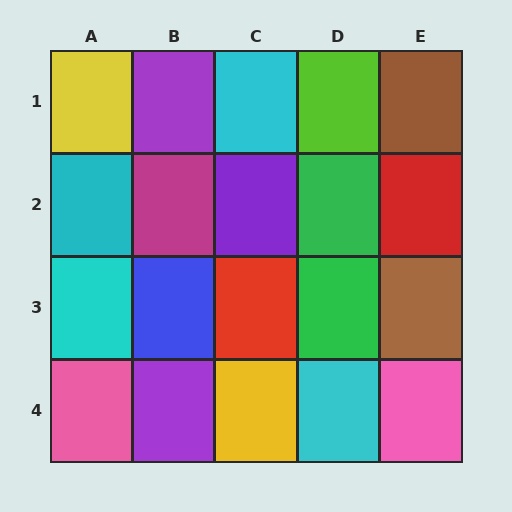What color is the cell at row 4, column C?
Yellow.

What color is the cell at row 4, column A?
Pink.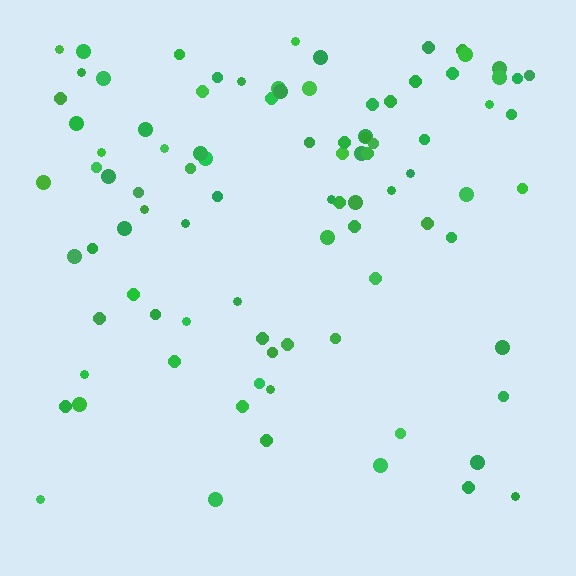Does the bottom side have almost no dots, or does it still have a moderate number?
Still a moderate number, just noticeably fewer than the top.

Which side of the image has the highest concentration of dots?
The top.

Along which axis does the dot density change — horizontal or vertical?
Vertical.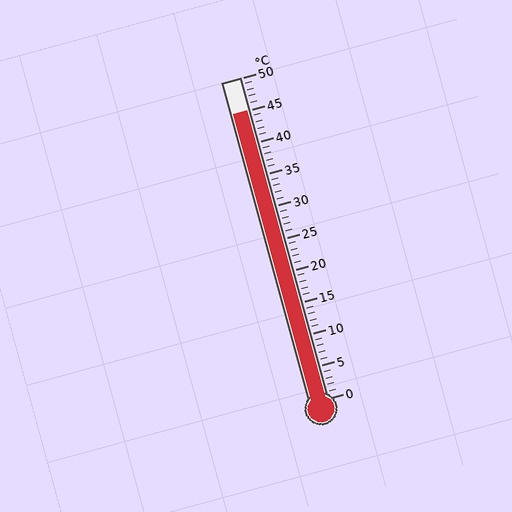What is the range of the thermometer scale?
The thermometer scale ranges from 0°C to 50°C.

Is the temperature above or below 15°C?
The temperature is above 15°C.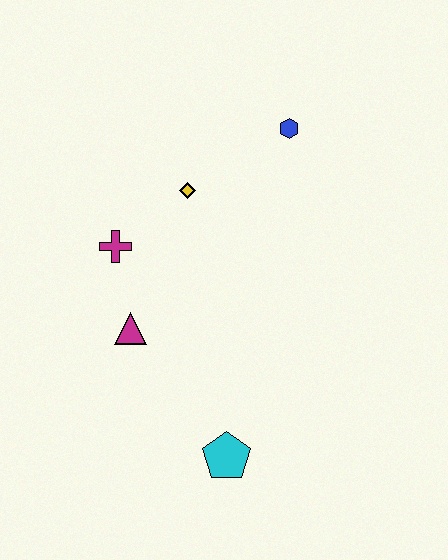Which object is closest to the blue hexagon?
The yellow diamond is closest to the blue hexagon.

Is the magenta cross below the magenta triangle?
No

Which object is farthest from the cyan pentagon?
The blue hexagon is farthest from the cyan pentagon.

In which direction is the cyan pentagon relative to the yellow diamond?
The cyan pentagon is below the yellow diamond.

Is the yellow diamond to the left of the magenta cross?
No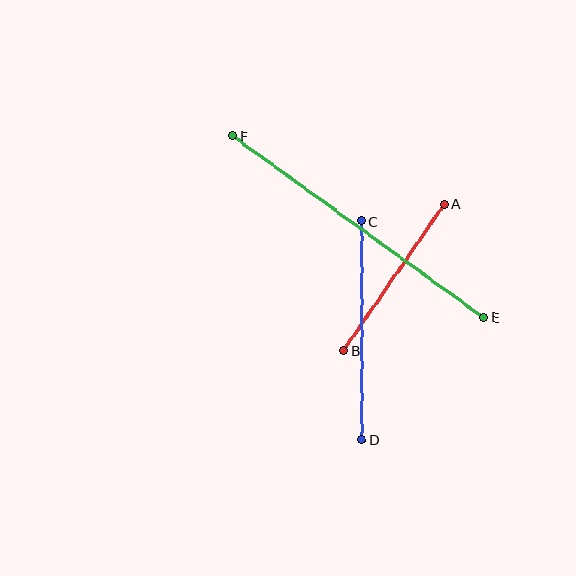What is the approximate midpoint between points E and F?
The midpoint is at approximately (358, 227) pixels.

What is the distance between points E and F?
The distance is approximately 310 pixels.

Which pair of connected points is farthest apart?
Points E and F are farthest apart.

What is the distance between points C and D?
The distance is approximately 218 pixels.